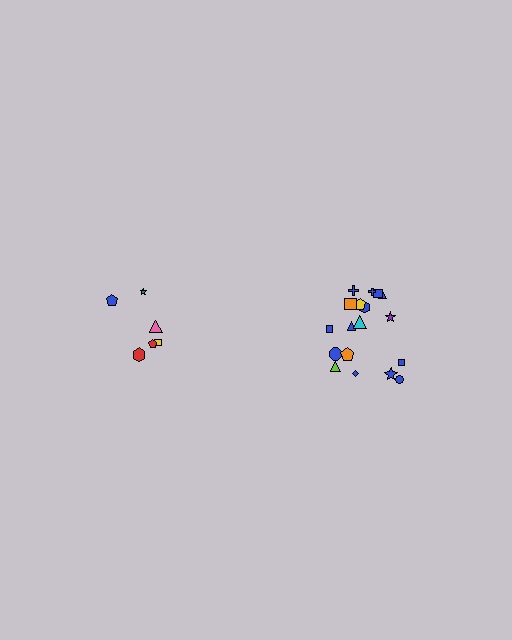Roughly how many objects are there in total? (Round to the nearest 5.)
Roughly 25 objects in total.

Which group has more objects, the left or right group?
The right group.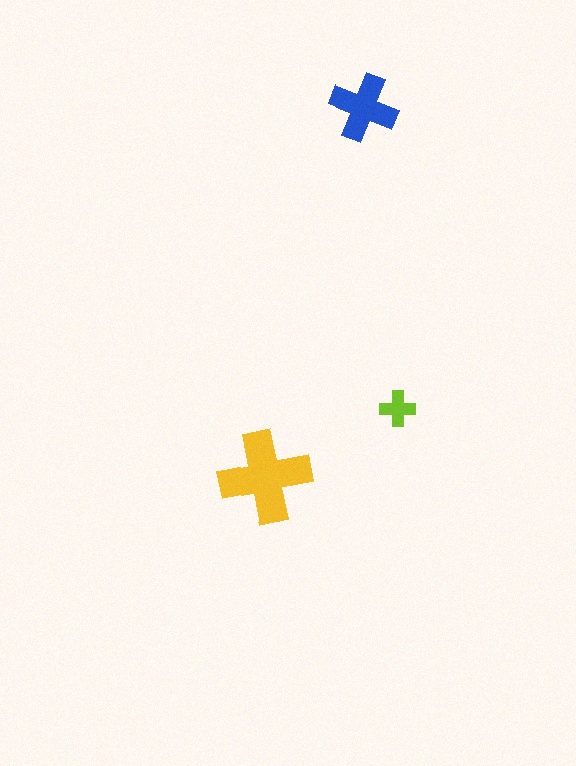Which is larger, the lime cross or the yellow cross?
The yellow one.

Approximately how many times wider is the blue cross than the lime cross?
About 2 times wider.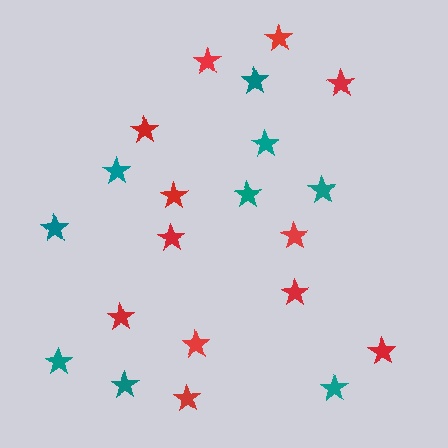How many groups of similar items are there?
There are 2 groups: one group of teal stars (9) and one group of red stars (12).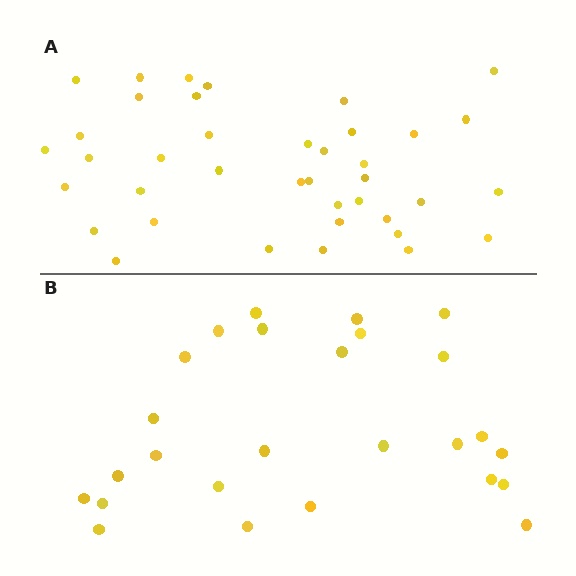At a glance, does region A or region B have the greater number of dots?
Region A (the top region) has more dots.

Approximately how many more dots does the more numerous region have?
Region A has approximately 15 more dots than region B.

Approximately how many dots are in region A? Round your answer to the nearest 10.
About 40 dots. (The exact count is 39, which rounds to 40.)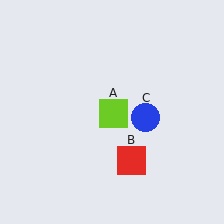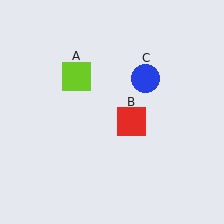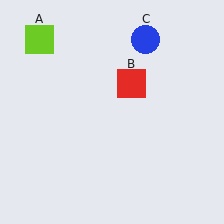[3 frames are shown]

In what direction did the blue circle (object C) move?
The blue circle (object C) moved up.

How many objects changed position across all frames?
3 objects changed position: lime square (object A), red square (object B), blue circle (object C).